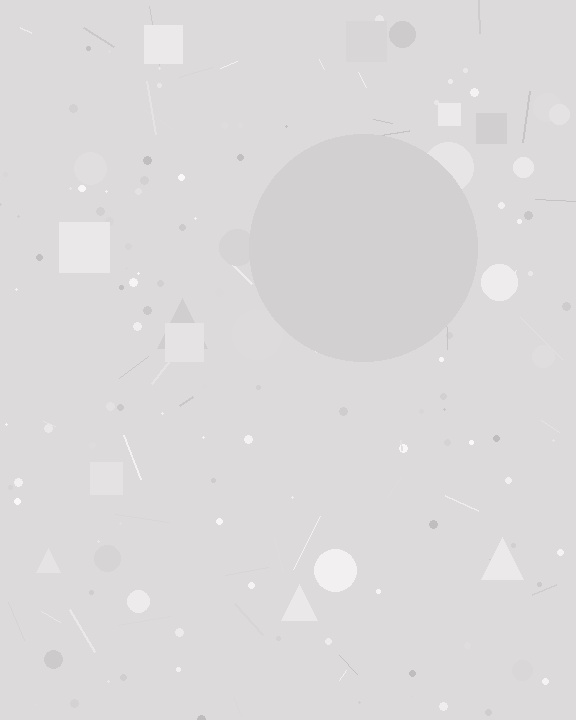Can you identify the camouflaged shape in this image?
The camouflaged shape is a circle.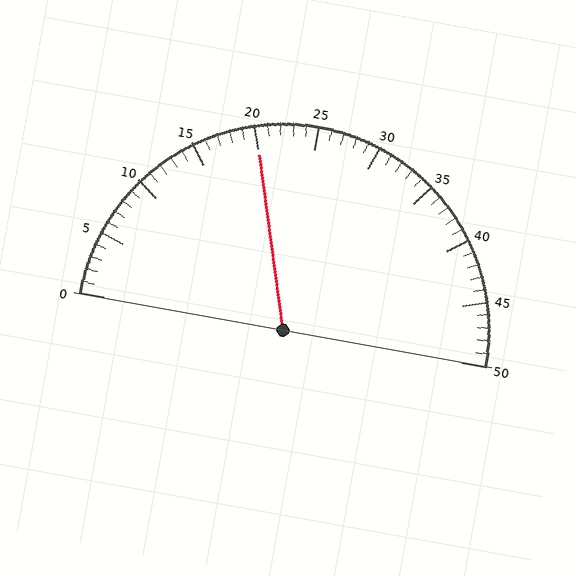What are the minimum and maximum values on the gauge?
The gauge ranges from 0 to 50.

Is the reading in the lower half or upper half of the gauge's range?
The reading is in the lower half of the range (0 to 50).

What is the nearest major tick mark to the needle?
The nearest major tick mark is 20.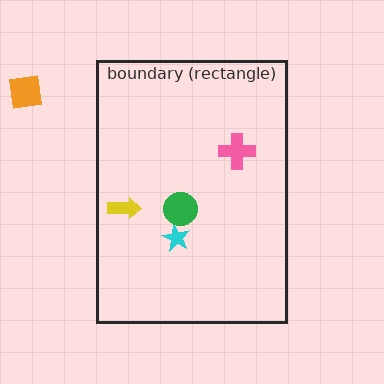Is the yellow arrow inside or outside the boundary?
Inside.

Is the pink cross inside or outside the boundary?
Inside.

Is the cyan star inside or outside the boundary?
Inside.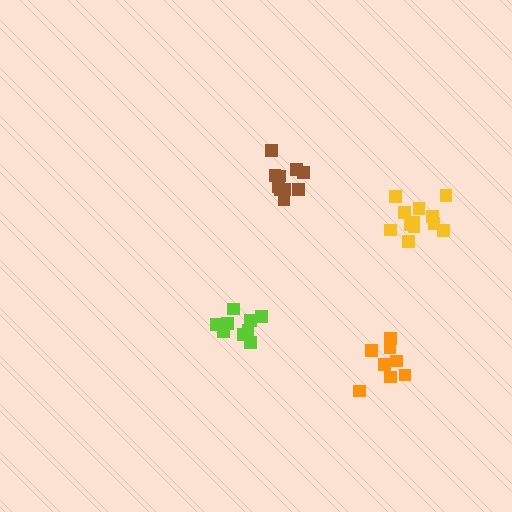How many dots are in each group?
Group 1: 9 dots, Group 2: 8 dots, Group 3: 13 dots, Group 4: 10 dots (40 total).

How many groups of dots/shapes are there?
There are 4 groups.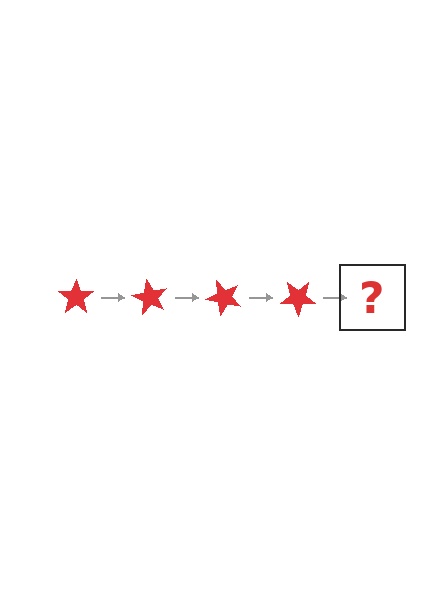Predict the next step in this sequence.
The next step is a red star rotated 240 degrees.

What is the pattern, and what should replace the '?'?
The pattern is that the star rotates 60 degrees each step. The '?' should be a red star rotated 240 degrees.